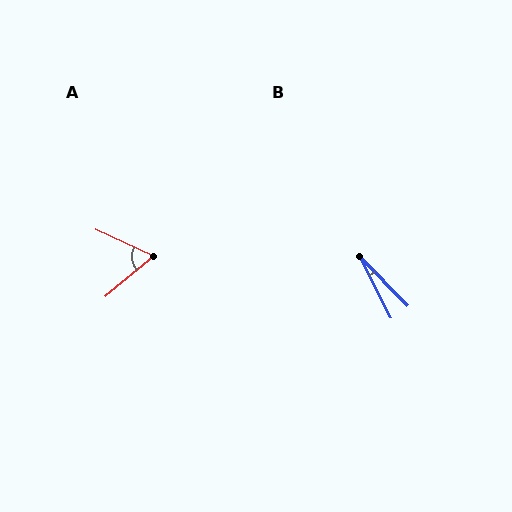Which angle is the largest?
A, at approximately 64 degrees.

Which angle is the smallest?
B, at approximately 17 degrees.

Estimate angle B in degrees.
Approximately 17 degrees.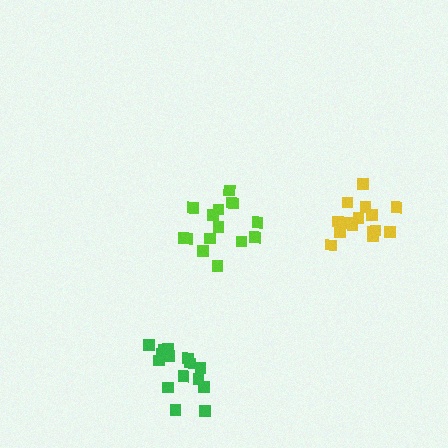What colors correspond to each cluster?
The clusters are colored: green, yellow, lime.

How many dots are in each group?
Group 1: 16 dots, Group 2: 15 dots, Group 3: 15 dots (46 total).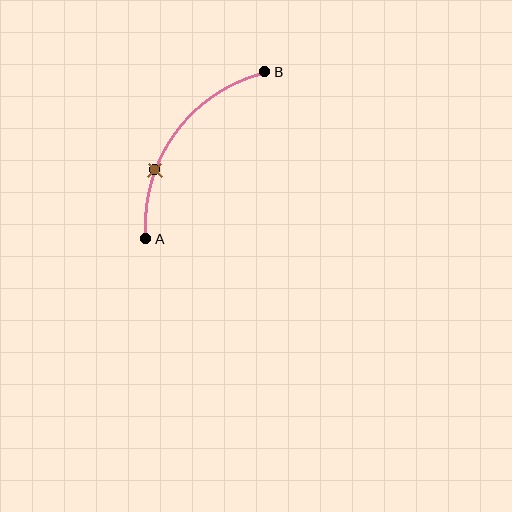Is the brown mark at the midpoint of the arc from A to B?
No. The brown mark lies on the arc but is closer to endpoint A. The arc midpoint would be at the point on the curve equidistant along the arc from both A and B.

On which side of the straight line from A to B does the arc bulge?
The arc bulges above and to the left of the straight line connecting A and B.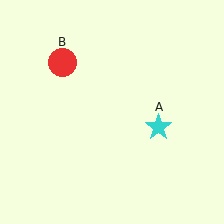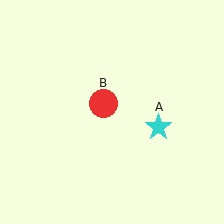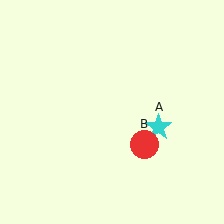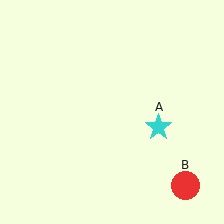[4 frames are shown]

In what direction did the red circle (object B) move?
The red circle (object B) moved down and to the right.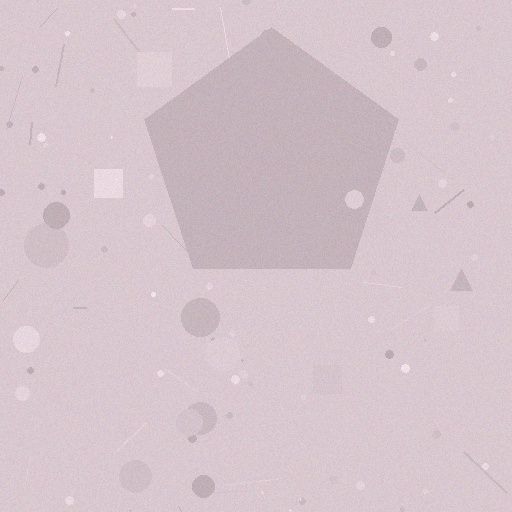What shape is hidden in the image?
A pentagon is hidden in the image.